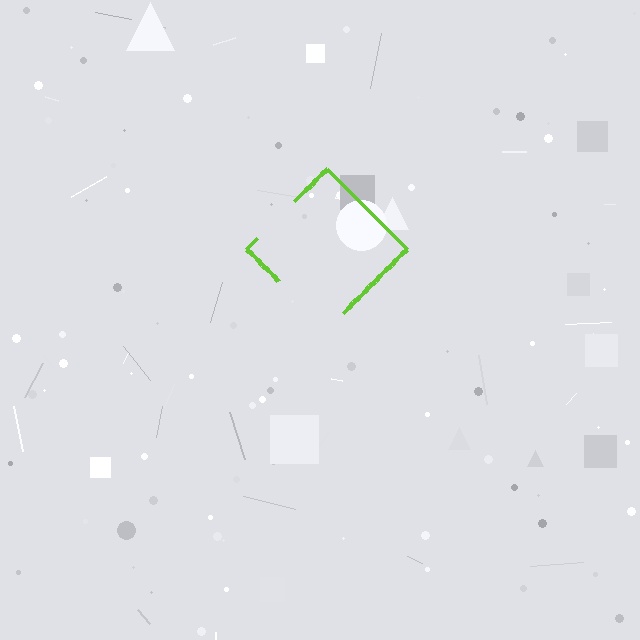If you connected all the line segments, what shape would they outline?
They would outline a diamond.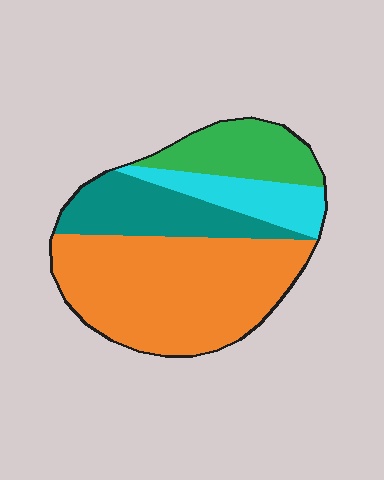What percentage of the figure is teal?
Teal covers roughly 20% of the figure.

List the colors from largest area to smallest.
From largest to smallest: orange, teal, green, cyan.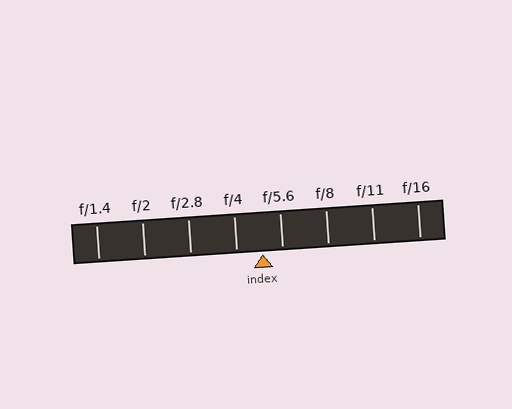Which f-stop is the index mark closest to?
The index mark is closest to f/5.6.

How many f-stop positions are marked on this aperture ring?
There are 8 f-stop positions marked.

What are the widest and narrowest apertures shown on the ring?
The widest aperture shown is f/1.4 and the narrowest is f/16.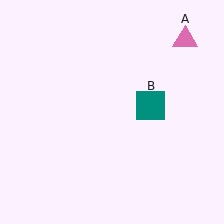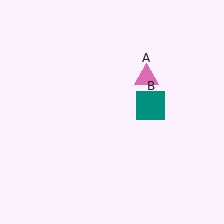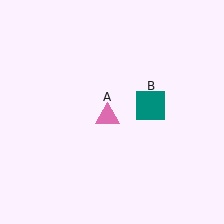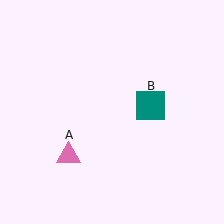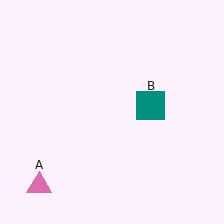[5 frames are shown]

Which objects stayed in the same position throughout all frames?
Teal square (object B) remained stationary.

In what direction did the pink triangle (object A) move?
The pink triangle (object A) moved down and to the left.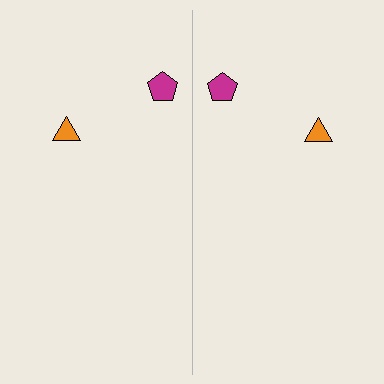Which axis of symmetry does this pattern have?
The pattern has a vertical axis of symmetry running through the center of the image.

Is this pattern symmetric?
Yes, this pattern has bilateral (reflection) symmetry.